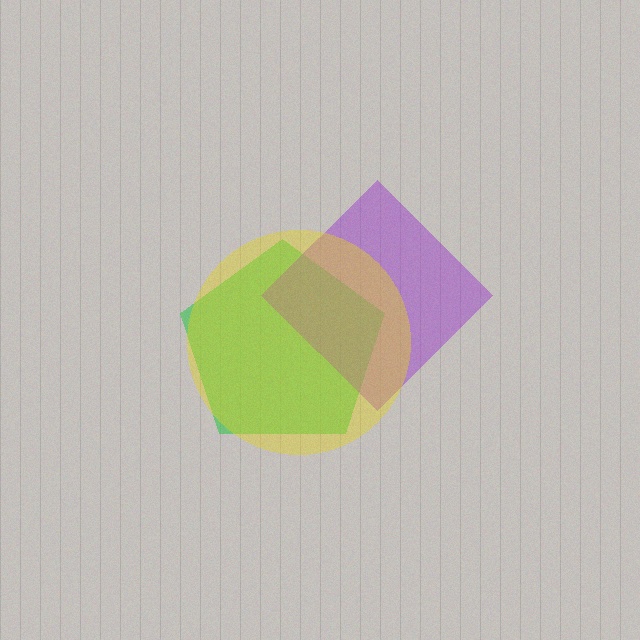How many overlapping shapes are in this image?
There are 3 overlapping shapes in the image.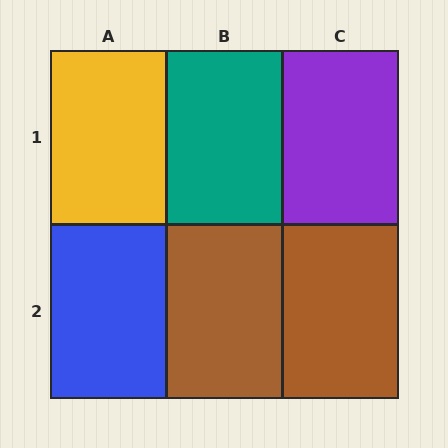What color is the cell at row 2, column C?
Brown.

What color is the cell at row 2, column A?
Blue.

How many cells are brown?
2 cells are brown.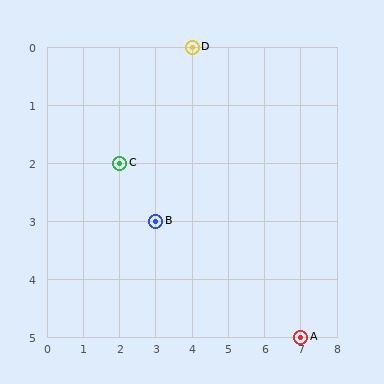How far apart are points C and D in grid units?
Points C and D are 2 columns and 2 rows apart (about 2.8 grid units diagonally).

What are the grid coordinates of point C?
Point C is at grid coordinates (2, 2).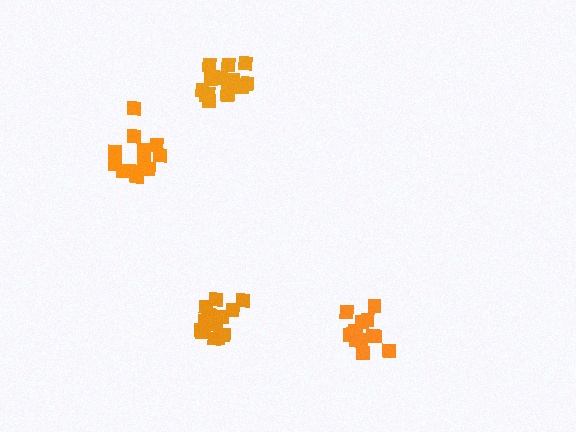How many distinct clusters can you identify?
There are 4 distinct clusters.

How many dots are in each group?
Group 1: 13 dots, Group 2: 19 dots, Group 3: 14 dots, Group 4: 14 dots (60 total).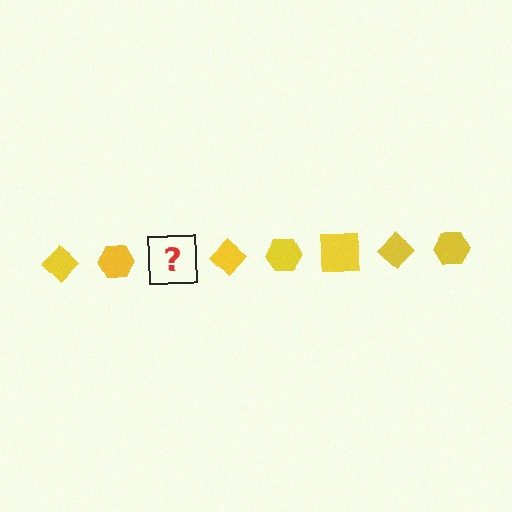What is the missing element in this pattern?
The missing element is a yellow square.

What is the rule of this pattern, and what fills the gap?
The rule is that the pattern cycles through diamond, hexagon, square shapes in yellow. The gap should be filled with a yellow square.